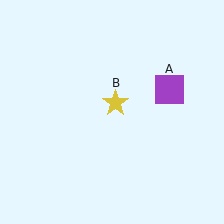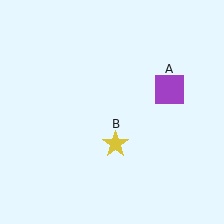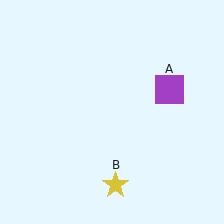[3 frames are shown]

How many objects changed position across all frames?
1 object changed position: yellow star (object B).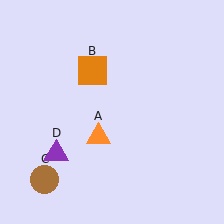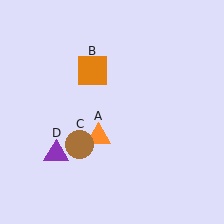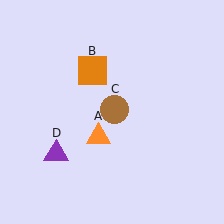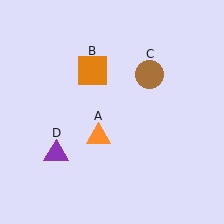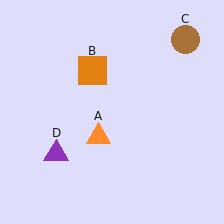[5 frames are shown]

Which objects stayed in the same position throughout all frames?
Orange triangle (object A) and orange square (object B) and purple triangle (object D) remained stationary.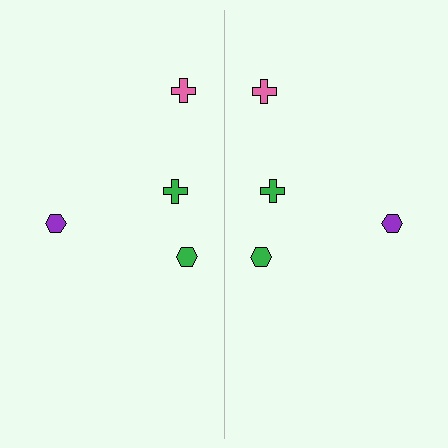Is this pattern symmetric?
Yes, this pattern has bilateral (reflection) symmetry.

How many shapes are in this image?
There are 8 shapes in this image.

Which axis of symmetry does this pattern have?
The pattern has a vertical axis of symmetry running through the center of the image.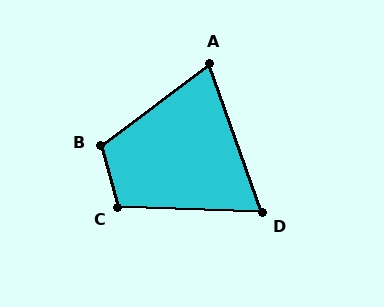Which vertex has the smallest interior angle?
D, at approximately 68 degrees.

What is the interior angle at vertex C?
Approximately 107 degrees (obtuse).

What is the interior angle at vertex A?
Approximately 73 degrees (acute).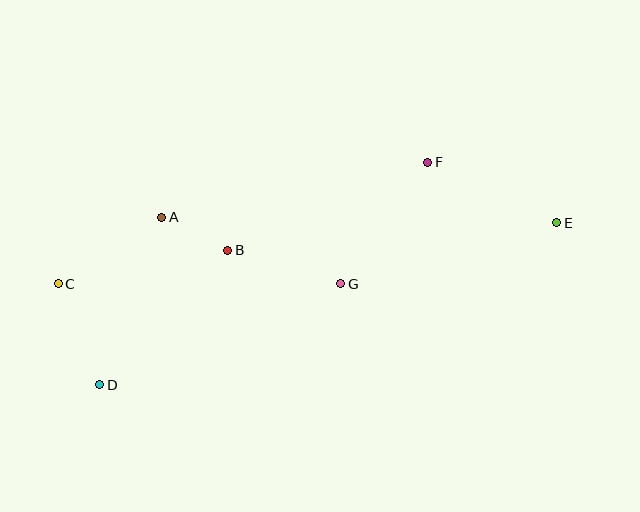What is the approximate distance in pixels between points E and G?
The distance between E and G is approximately 224 pixels.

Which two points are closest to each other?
Points A and B are closest to each other.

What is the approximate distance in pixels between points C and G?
The distance between C and G is approximately 283 pixels.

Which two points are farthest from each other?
Points C and E are farthest from each other.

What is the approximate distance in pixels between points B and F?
The distance between B and F is approximately 219 pixels.